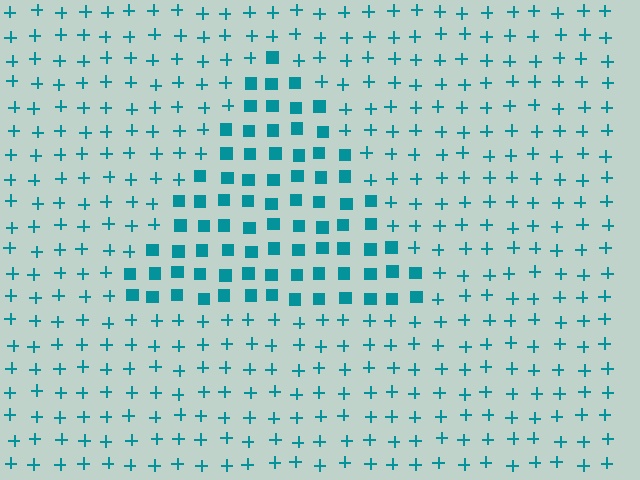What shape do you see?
I see a triangle.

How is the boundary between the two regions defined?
The boundary is defined by a change in element shape: squares inside vs. plus signs outside. All elements share the same color and spacing.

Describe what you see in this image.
The image is filled with small teal elements arranged in a uniform grid. A triangle-shaped region contains squares, while the surrounding area contains plus signs. The boundary is defined purely by the change in element shape.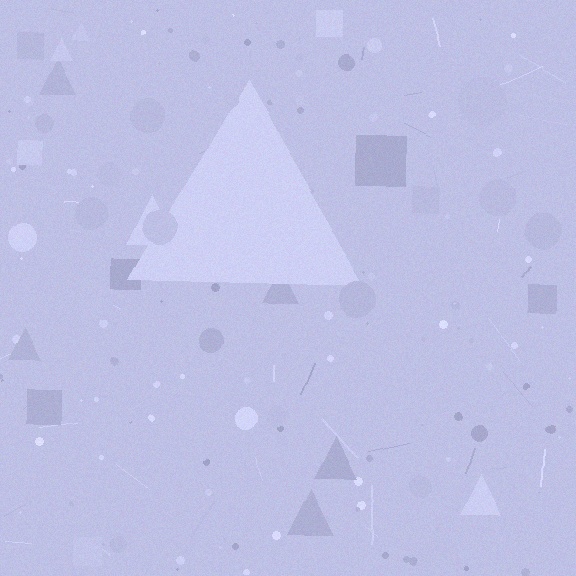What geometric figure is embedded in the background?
A triangle is embedded in the background.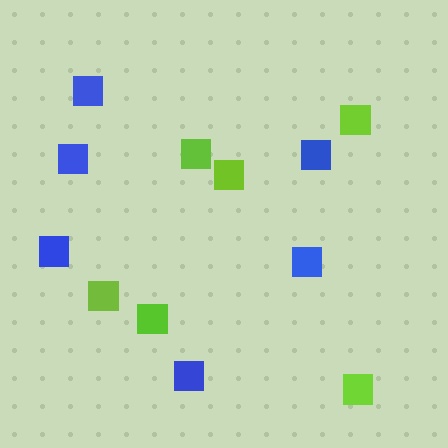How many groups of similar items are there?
There are 2 groups: one group of blue squares (6) and one group of lime squares (6).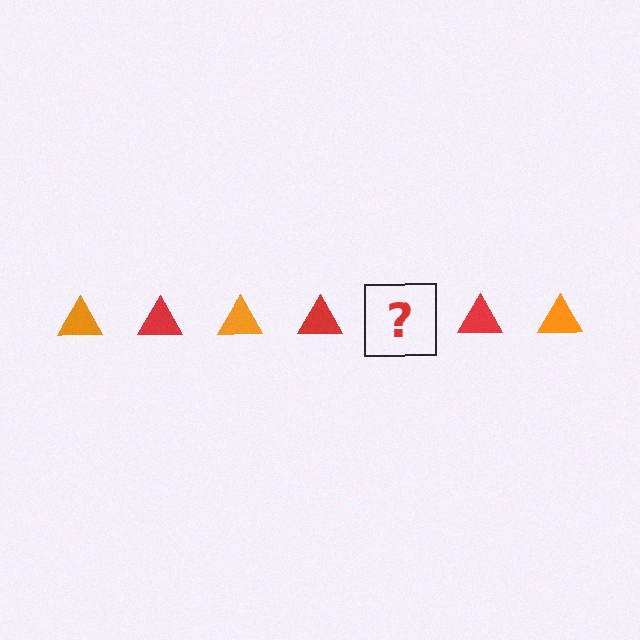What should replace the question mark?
The question mark should be replaced with an orange triangle.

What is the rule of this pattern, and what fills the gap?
The rule is that the pattern cycles through orange, red triangles. The gap should be filled with an orange triangle.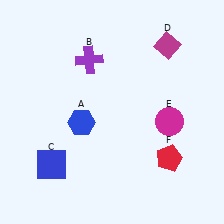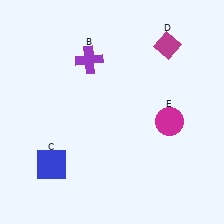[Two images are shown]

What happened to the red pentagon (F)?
The red pentagon (F) was removed in Image 2. It was in the bottom-right area of Image 1.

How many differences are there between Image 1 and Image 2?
There are 2 differences between the two images.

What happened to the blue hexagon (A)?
The blue hexagon (A) was removed in Image 2. It was in the bottom-left area of Image 1.